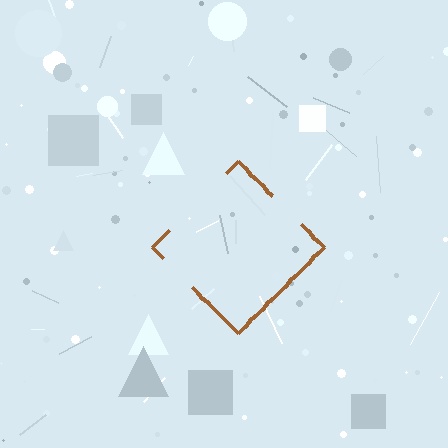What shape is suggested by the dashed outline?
The dashed outline suggests a diamond.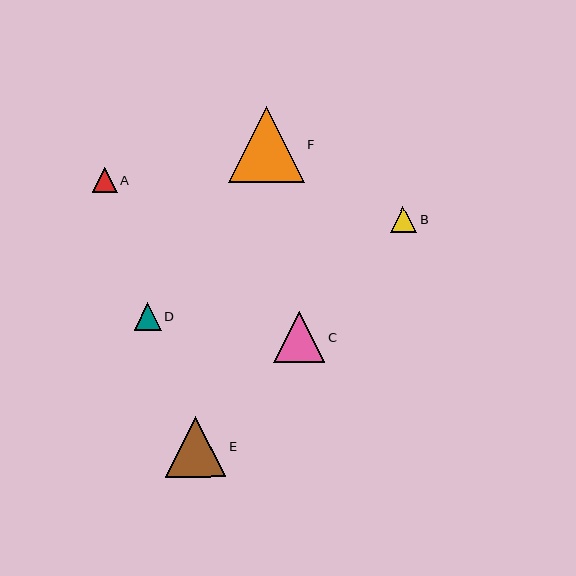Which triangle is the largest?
Triangle F is the largest with a size of approximately 76 pixels.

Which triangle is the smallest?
Triangle A is the smallest with a size of approximately 25 pixels.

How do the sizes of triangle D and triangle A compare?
Triangle D and triangle A are approximately the same size.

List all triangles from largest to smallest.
From largest to smallest: F, E, C, D, B, A.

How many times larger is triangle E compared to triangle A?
Triangle E is approximately 2.4 times the size of triangle A.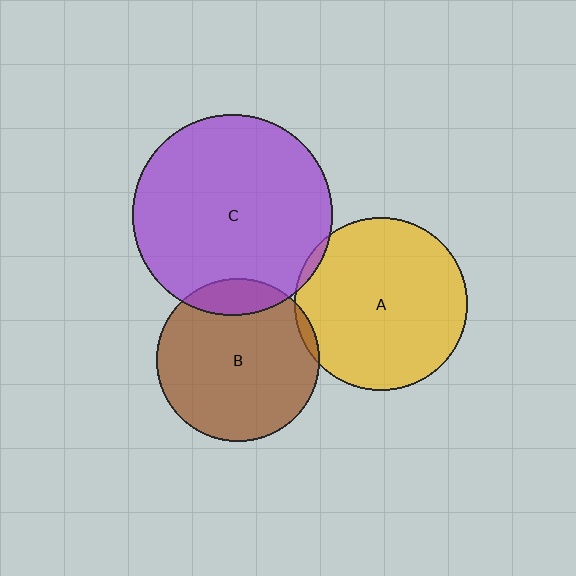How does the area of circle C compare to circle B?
Approximately 1.5 times.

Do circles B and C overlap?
Yes.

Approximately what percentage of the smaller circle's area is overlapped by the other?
Approximately 15%.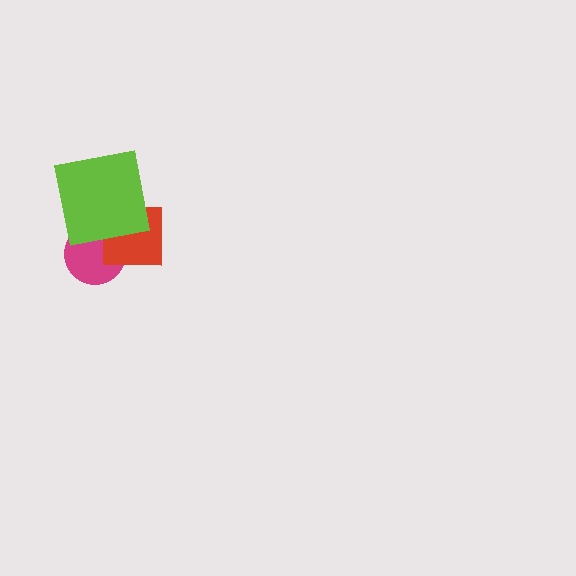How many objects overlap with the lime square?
2 objects overlap with the lime square.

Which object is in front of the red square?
The lime square is in front of the red square.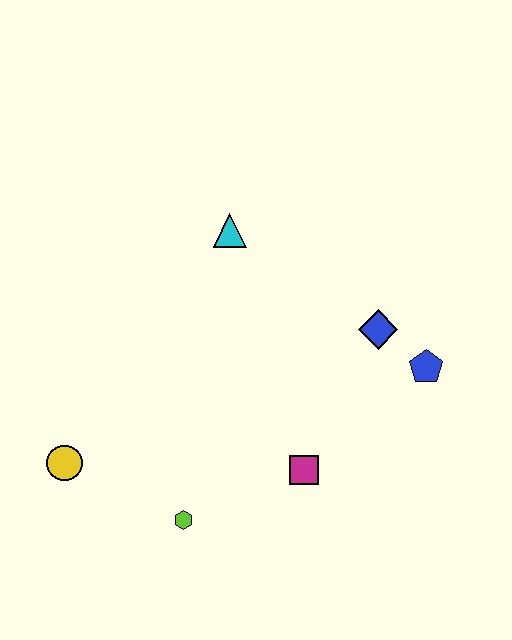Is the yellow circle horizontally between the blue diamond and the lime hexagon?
No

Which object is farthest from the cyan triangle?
The lime hexagon is farthest from the cyan triangle.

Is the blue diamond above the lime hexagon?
Yes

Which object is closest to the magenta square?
The lime hexagon is closest to the magenta square.